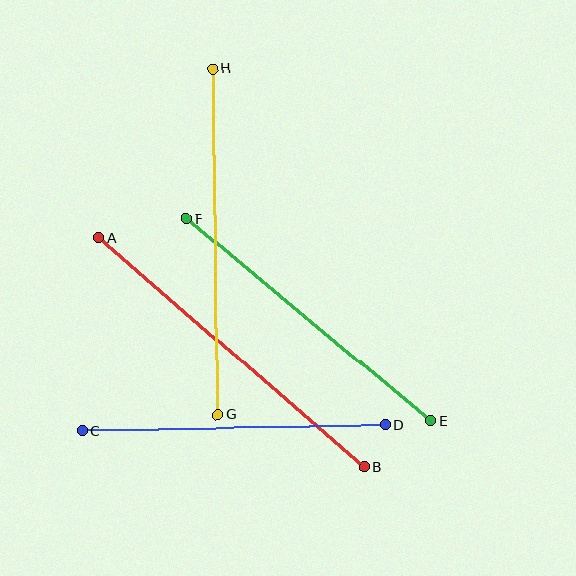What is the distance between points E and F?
The distance is approximately 317 pixels.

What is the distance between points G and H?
The distance is approximately 346 pixels.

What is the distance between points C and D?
The distance is approximately 303 pixels.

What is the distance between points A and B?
The distance is approximately 351 pixels.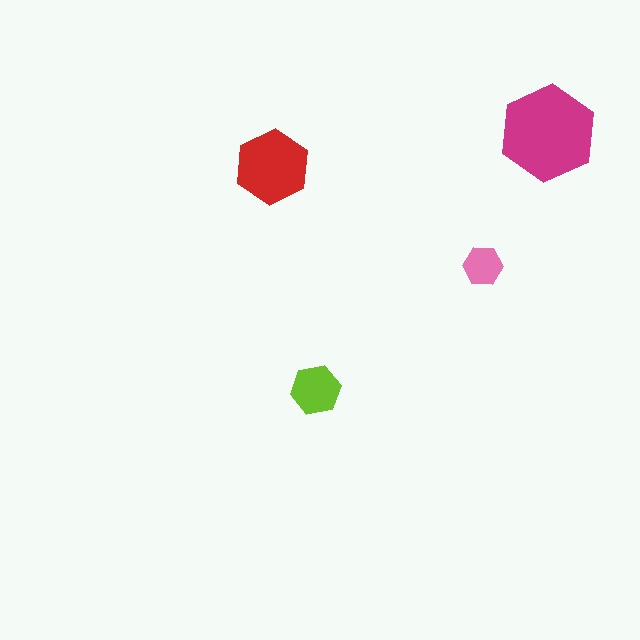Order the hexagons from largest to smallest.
the magenta one, the red one, the lime one, the pink one.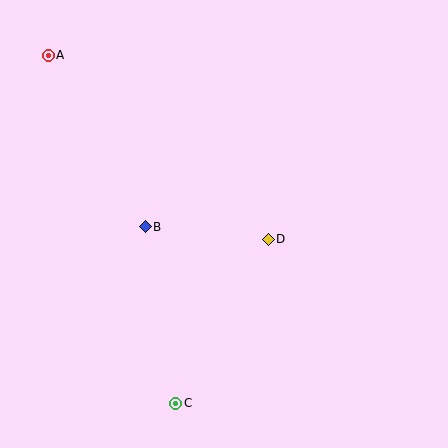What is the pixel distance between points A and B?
The distance between A and B is 197 pixels.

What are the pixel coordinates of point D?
Point D is at (268, 239).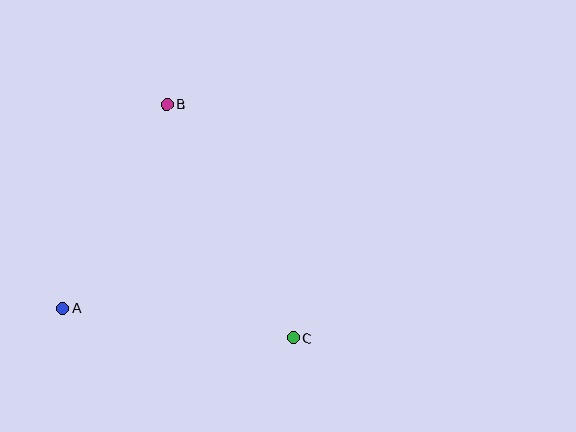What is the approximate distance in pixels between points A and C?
The distance between A and C is approximately 233 pixels.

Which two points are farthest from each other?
Points B and C are farthest from each other.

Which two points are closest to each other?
Points A and B are closest to each other.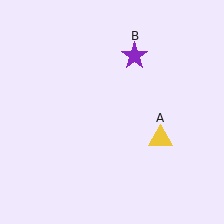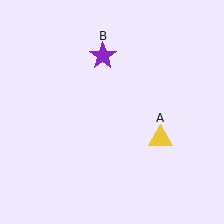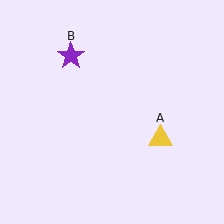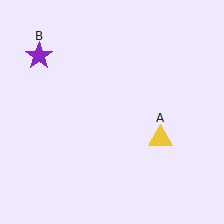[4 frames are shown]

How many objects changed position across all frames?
1 object changed position: purple star (object B).